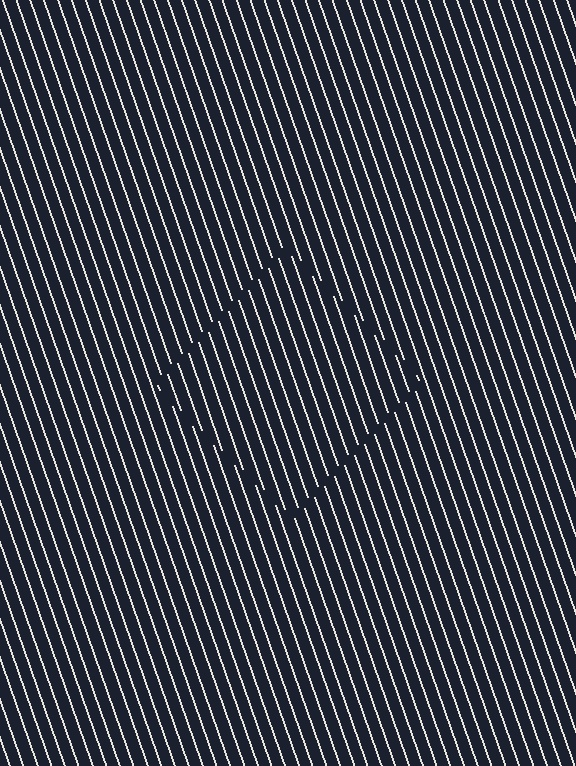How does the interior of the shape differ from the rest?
The interior of the shape contains the same grating, shifted by half a period — the contour is defined by the phase discontinuity where line-ends from the inner and outer gratings abut.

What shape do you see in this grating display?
An illusory square. The interior of the shape contains the same grating, shifted by half a period — the contour is defined by the phase discontinuity where line-ends from the inner and outer gratings abut.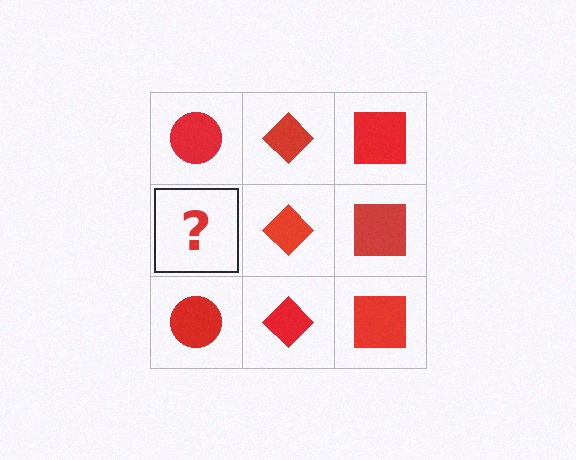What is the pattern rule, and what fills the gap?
The rule is that each column has a consistent shape. The gap should be filled with a red circle.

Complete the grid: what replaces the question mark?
The question mark should be replaced with a red circle.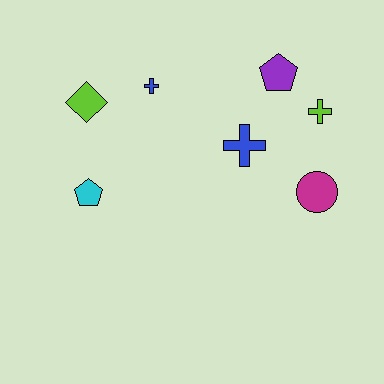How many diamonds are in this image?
There is 1 diamond.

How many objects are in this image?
There are 7 objects.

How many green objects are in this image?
There are no green objects.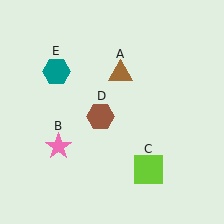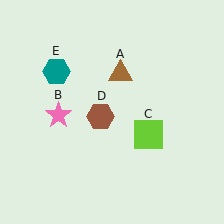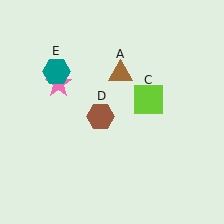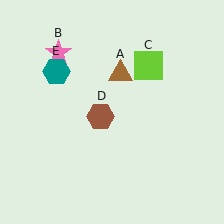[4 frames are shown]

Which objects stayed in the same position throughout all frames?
Brown triangle (object A) and brown hexagon (object D) and teal hexagon (object E) remained stationary.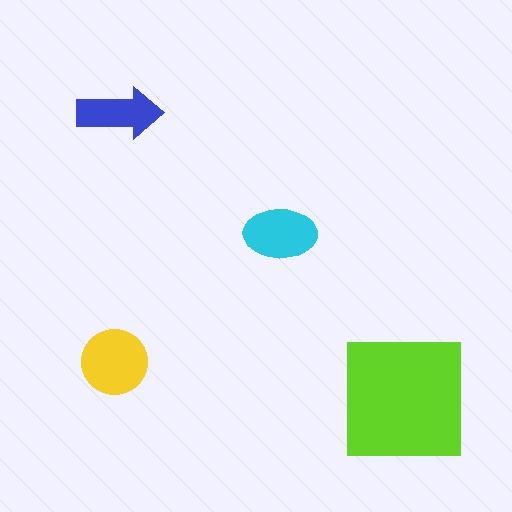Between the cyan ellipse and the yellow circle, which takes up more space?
The yellow circle.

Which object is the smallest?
The blue arrow.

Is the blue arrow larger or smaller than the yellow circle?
Smaller.